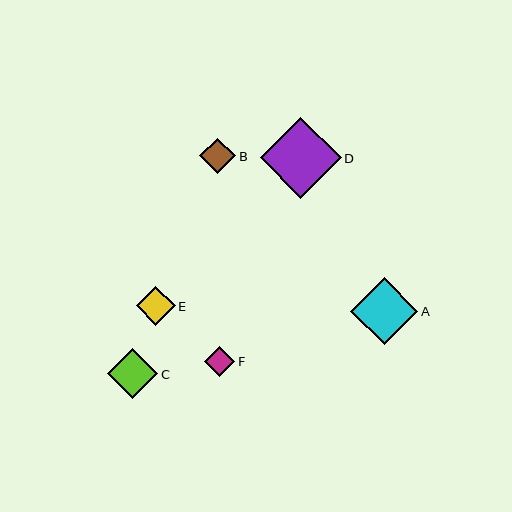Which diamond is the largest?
Diamond D is the largest with a size of approximately 81 pixels.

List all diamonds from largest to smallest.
From largest to smallest: D, A, C, E, B, F.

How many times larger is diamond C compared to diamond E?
Diamond C is approximately 1.3 times the size of diamond E.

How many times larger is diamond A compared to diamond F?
Diamond A is approximately 2.2 times the size of diamond F.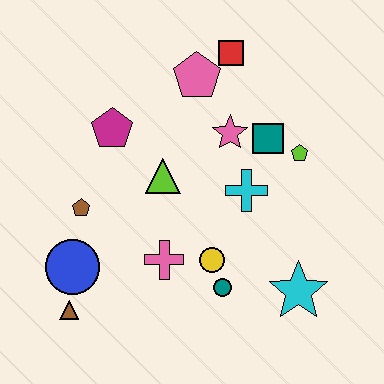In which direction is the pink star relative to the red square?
The pink star is below the red square.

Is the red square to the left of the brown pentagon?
No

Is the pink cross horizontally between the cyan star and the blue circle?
Yes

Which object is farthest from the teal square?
The brown triangle is farthest from the teal square.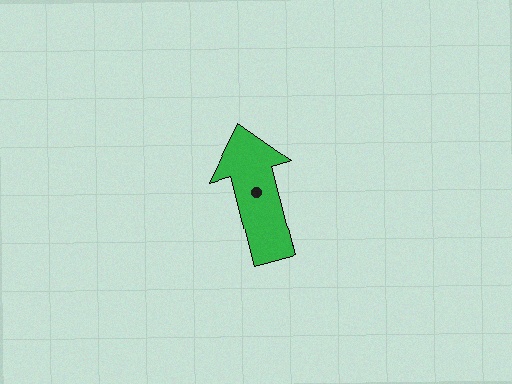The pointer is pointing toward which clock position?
Roughly 12 o'clock.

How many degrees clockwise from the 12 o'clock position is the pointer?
Approximately 345 degrees.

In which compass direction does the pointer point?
North.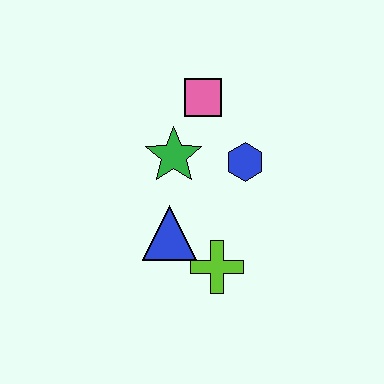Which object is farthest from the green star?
The lime cross is farthest from the green star.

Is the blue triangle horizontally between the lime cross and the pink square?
No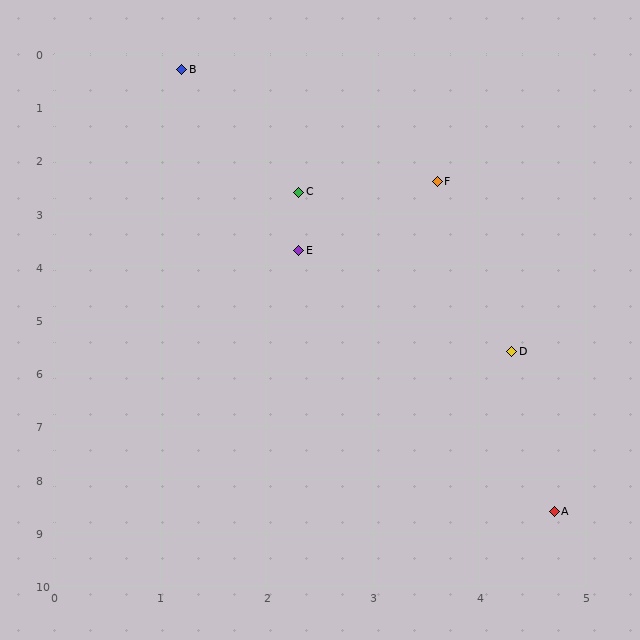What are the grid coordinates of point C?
Point C is at approximately (2.3, 2.6).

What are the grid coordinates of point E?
Point E is at approximately (2.3, 3.7).